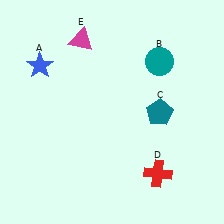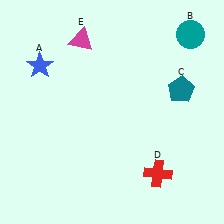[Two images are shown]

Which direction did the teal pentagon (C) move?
The teal pentagon (C) moved up.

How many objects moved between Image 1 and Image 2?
2 objects moved between the two images.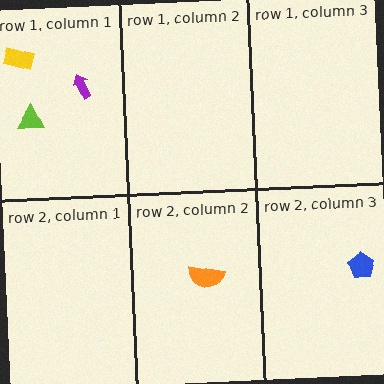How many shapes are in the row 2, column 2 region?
1.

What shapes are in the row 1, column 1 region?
The yellow rectangle, the lime triangle, the purple arrow.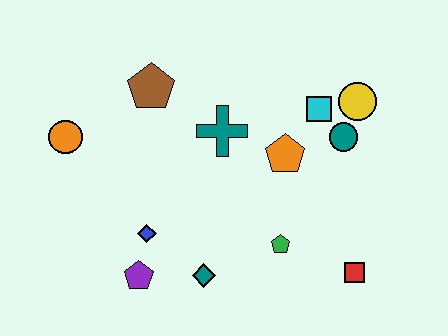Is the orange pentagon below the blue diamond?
No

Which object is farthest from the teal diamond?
The yellow circle is farthest from the teal diamond.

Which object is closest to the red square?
The green pentagon is closest to the red square.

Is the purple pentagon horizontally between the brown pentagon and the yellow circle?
No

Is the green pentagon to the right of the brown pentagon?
Yes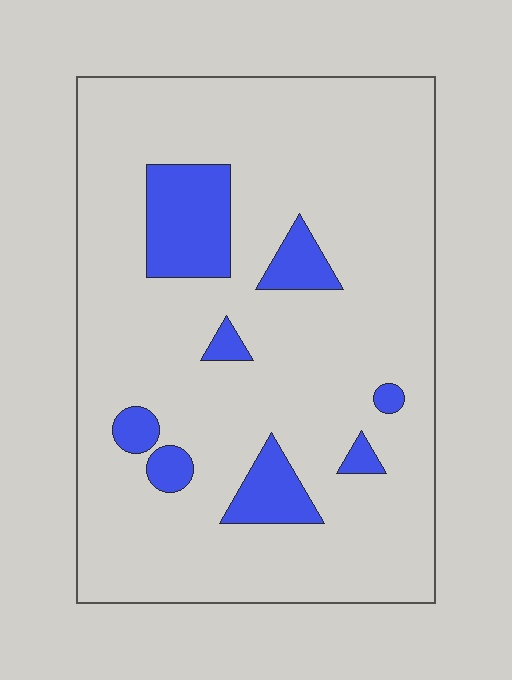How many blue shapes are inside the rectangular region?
8.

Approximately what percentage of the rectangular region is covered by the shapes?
Approximately 15%.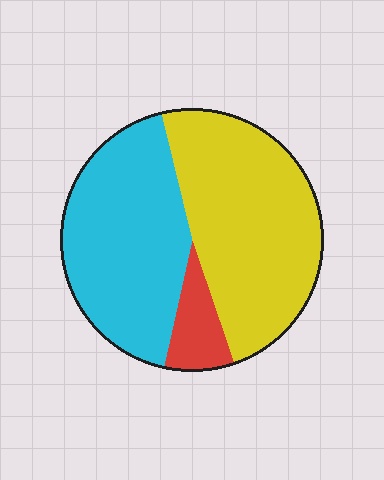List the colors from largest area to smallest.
From largest to smallest: yellow, cyan, red.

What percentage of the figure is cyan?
Cyan covers around 45% of the figure.